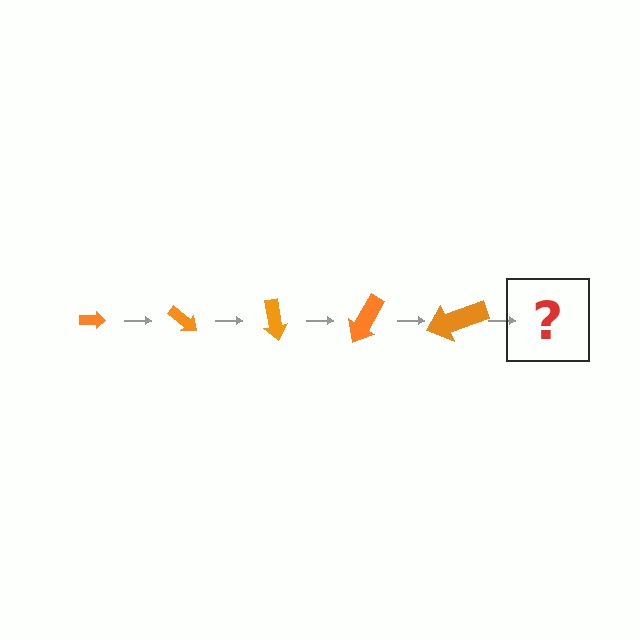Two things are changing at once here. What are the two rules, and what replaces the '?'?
The two rules are that the arrow grows larger each step and it rotates 40 degrees each step. The '?' should be an arrow, larger than the previous one and rotated 200 degrees from the start.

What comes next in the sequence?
The next element should be an arrow, larger than the previous one and rotated 200 degrees from the start.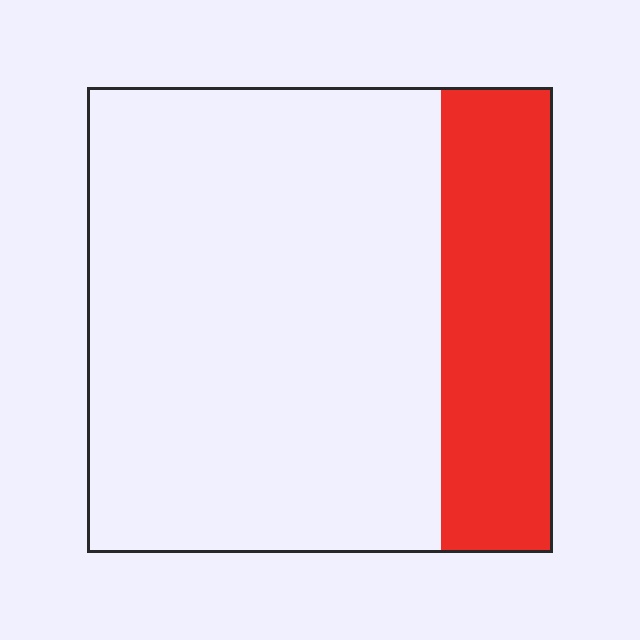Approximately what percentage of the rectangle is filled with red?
Approximately 25%.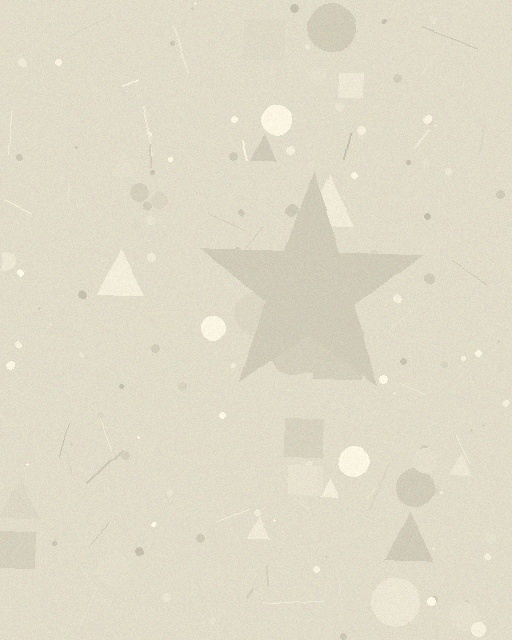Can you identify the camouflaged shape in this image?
The camouflaged shape is a star.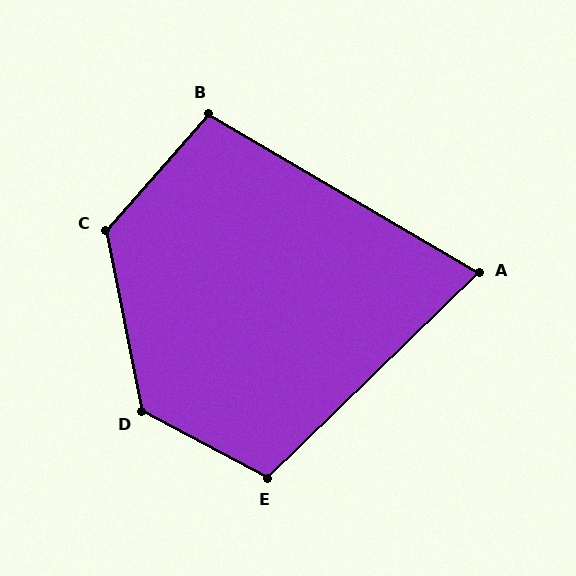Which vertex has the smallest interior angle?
A, at approximately 75 degrees.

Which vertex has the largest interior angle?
D, at approximately 129 degrees.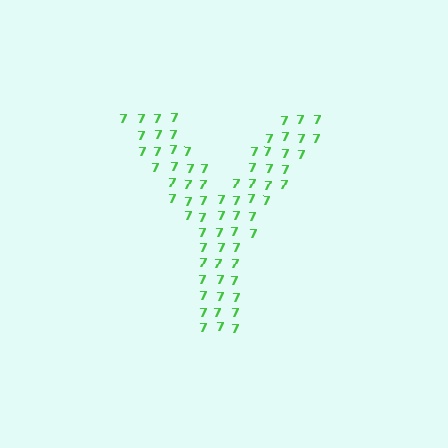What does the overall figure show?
The overall figure shows the letter Y.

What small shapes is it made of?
It is made of small digit 7's.